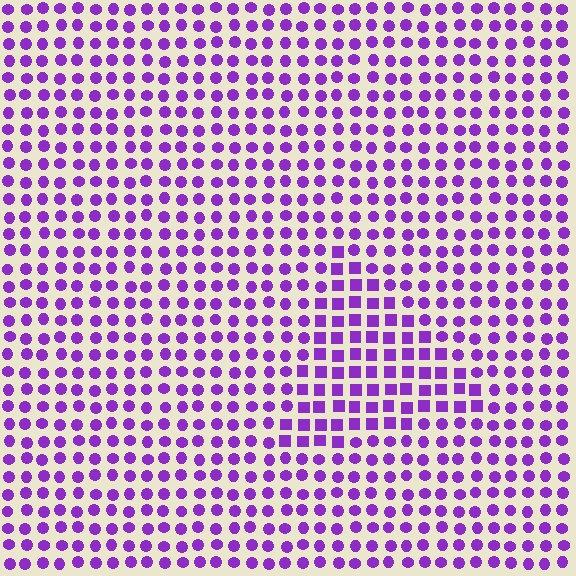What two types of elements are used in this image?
The image uses squares inside the triangle region and circles outside it.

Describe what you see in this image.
The image is filled with small purple elements arranged in a uniform grid. A triangle-shaped region contains squares, while the surrounding area contains circles. The boundary is defined purely by the change in element shape.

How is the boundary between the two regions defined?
The boundary is defined by a change in element shape: squares inside vs. circles outside. All elements share the same color and spacing.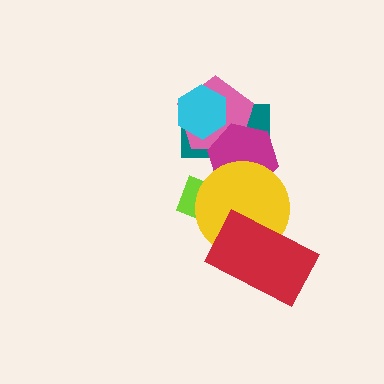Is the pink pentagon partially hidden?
Yes, it is partially covered by another shape.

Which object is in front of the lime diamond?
The yellow circle is in front of the lime diamond.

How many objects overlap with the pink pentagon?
3 objects overlap with the pink pentagon.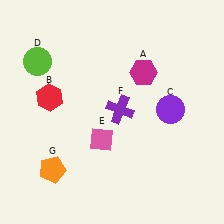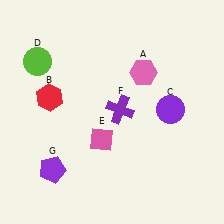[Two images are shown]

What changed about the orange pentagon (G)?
In Image 1, G is orange. In Image 2, it changed to purple.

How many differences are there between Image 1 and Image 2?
There are 2 differences between the two images.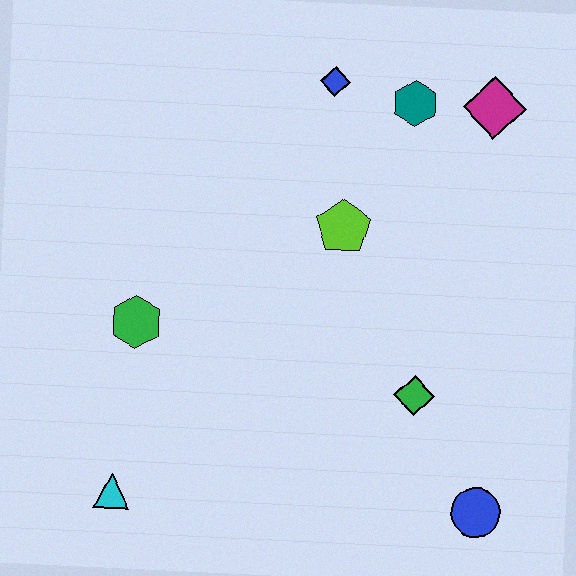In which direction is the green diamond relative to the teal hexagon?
The green diamond is below the teal hexagon.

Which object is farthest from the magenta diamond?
The cyan triangle is farthest from the magenta diamond.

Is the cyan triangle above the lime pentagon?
No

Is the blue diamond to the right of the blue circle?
No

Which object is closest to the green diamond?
The blue circle is closest to the green diamond.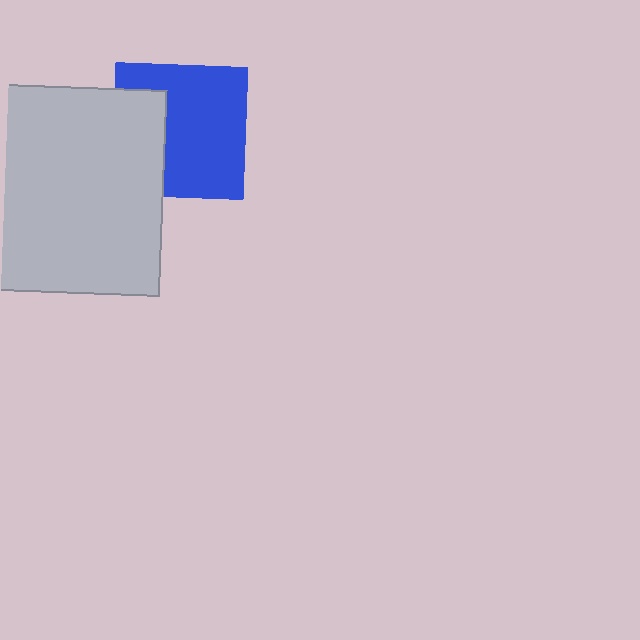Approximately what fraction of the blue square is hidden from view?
Roughly 32% of the blue square is hidden behind the light gray rectangle.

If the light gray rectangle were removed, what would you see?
You would see the complete blue square.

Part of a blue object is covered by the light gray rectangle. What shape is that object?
It is a square.